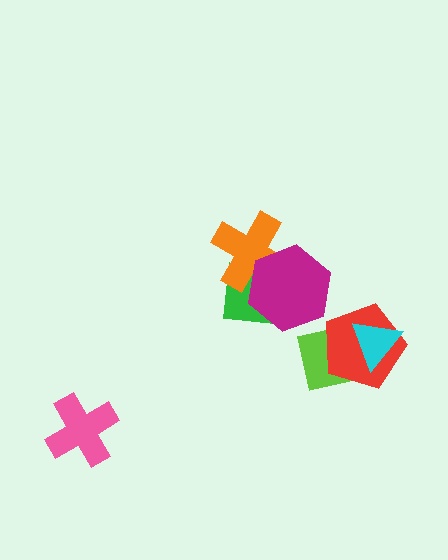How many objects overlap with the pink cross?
0 objects overlap with the pink cross.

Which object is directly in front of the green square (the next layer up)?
The orange cross is directly in front of the green square.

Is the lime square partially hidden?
Yes, it is partially covered by another shape.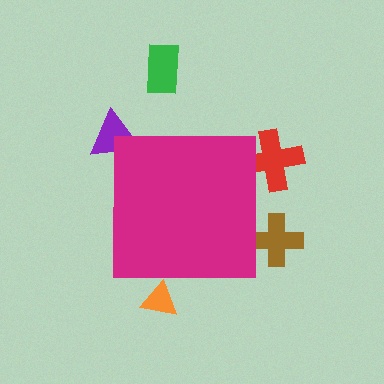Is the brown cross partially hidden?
Yes, the brown cross is partially hidden behind the magenta square.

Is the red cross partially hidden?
Yes, the red cross is partially hidden behind the magenta square.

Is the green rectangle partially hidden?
No, the green rectangle is fully visible.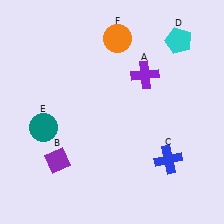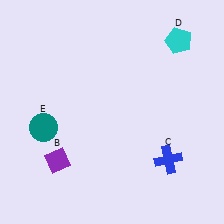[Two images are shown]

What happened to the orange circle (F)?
The orange circle (F) was removed in Image 2. It was in the top-right area of Image 1.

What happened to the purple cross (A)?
The purple cross (A) was removed in Image 2. It was in the top-right area of Image 1.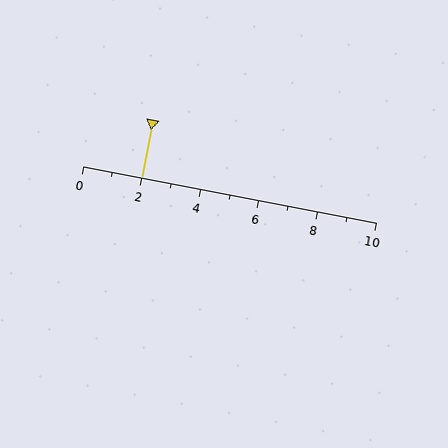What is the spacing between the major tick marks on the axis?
The major ticks are spaced 2 apart.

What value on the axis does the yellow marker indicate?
The marker indicates approximately 2.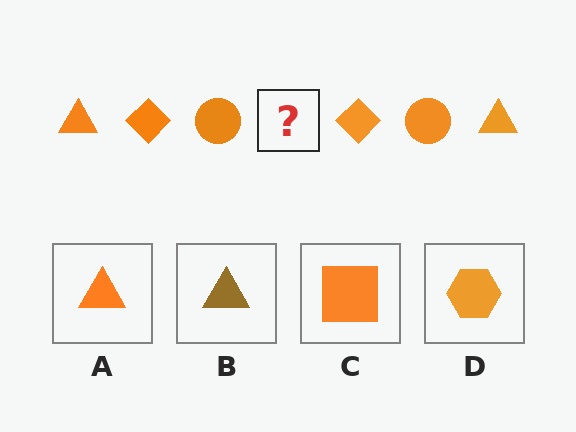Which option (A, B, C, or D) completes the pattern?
A.